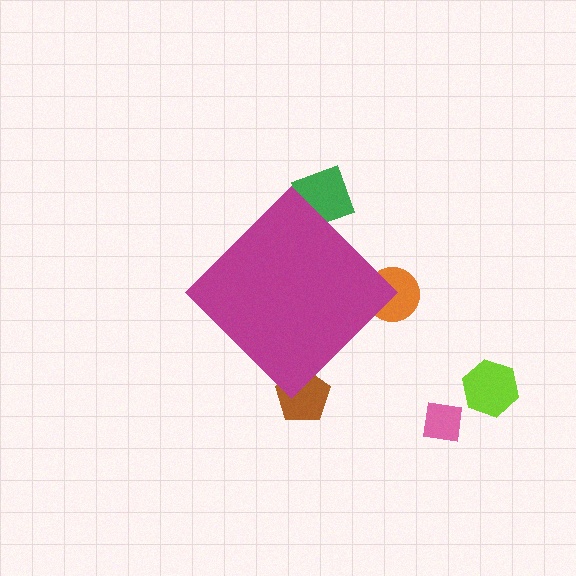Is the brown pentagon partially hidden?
Yes, the brown pentagon is partially hidden behind the magenta diamond.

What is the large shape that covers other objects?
A magenta diamond.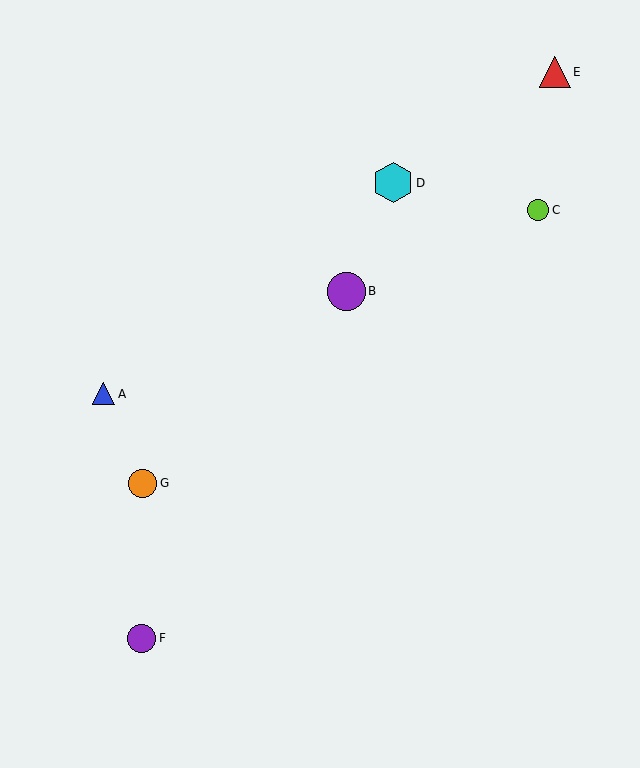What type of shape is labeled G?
Shape G is an orange circle.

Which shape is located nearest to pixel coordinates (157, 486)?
The orange circle (labeled G) at (143, 483) is nearest to that location.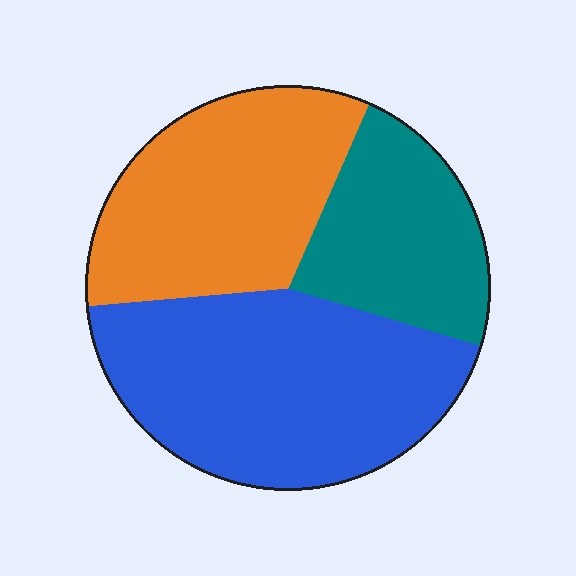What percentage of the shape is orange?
Orange covers 33% of the shape.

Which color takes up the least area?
Teal, at roughly 25%.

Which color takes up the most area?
Blue, at roughly 45%.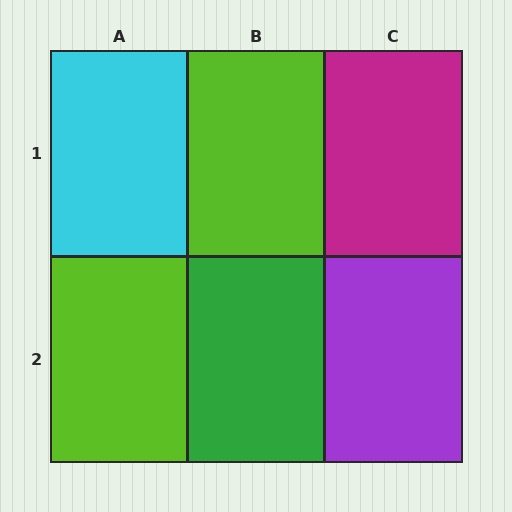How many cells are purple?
1 cell is purple.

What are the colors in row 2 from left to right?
Lime, green, purple.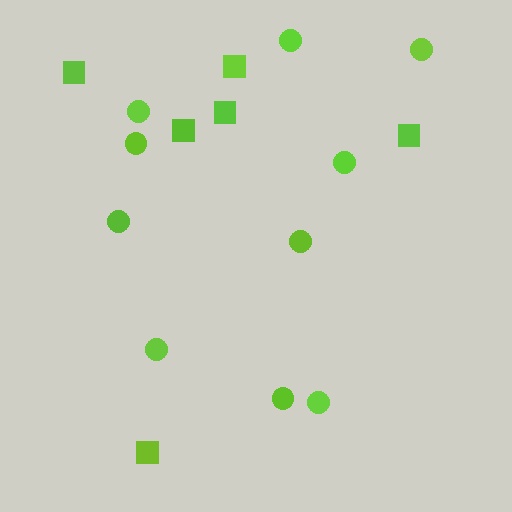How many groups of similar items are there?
There are 2 groups: one group of squares (6) and one group of circles (10).